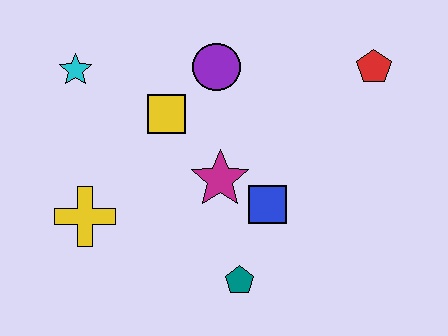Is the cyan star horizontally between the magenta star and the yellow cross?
No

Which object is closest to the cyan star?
The yellow square is closest to the cyan star.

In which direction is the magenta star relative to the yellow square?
The magenta star is below the yellow square.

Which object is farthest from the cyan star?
The red pentagon is farthest from the cyan star.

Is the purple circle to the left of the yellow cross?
No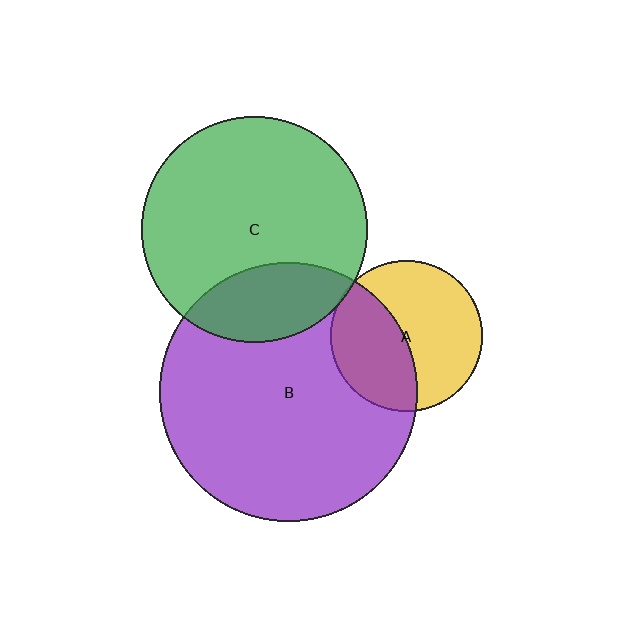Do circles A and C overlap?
Yes.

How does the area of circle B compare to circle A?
Approximately 2.9 times.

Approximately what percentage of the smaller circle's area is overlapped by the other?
Approximately 5%.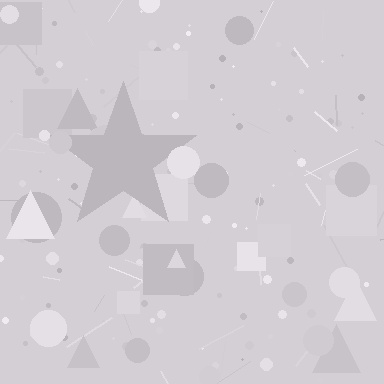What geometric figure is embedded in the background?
A star is embedded in the background.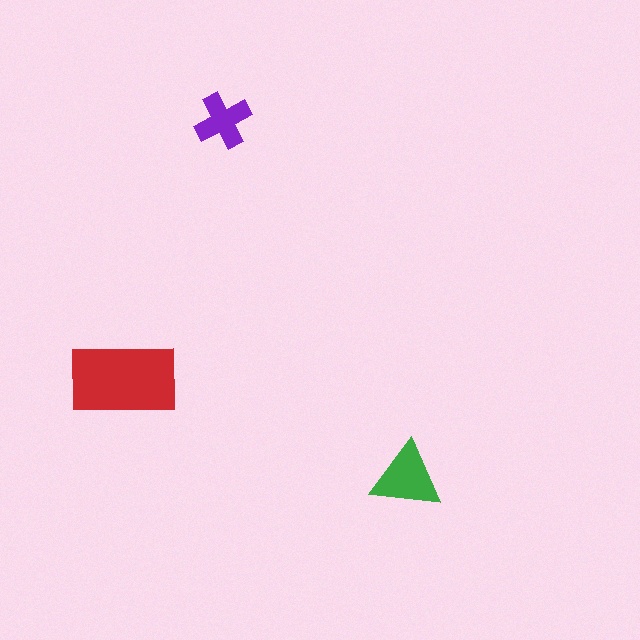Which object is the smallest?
The purple cross.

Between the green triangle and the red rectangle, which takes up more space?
The red rectangle.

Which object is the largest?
The red rectangle.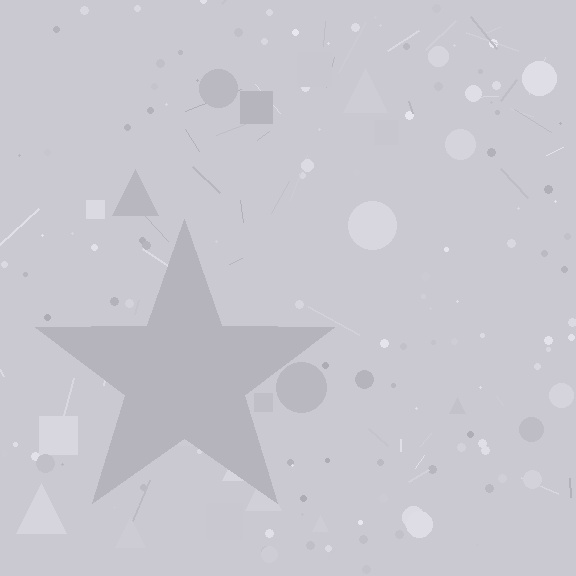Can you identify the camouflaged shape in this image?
The camouflaged shape is a star.